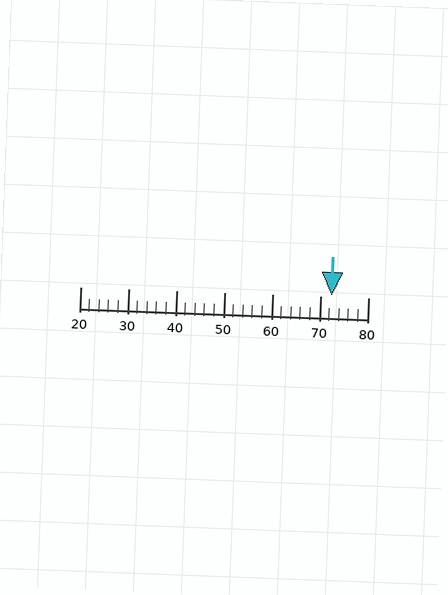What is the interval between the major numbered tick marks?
The major tick marks are spaced 10 units apart.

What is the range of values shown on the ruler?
The ruler shows values from 20 to 80.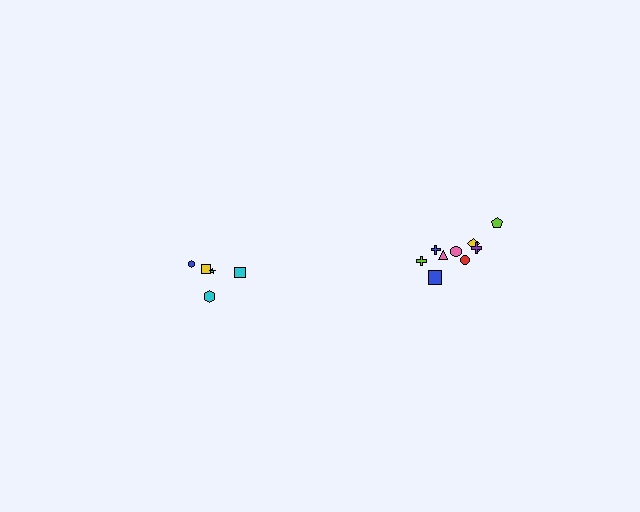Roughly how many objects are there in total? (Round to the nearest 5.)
Roughly 15 objects in total.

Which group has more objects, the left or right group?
The right group.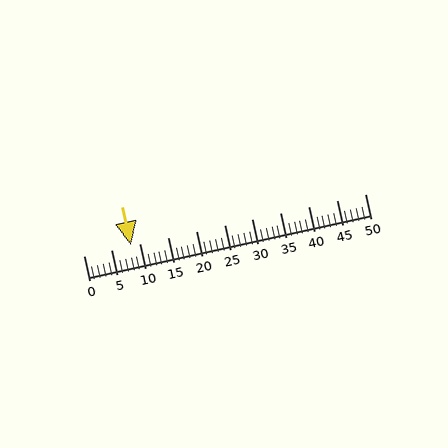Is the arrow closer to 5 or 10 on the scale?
The arrow is closer to 10.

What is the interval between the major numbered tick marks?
The major tick marks are spaced 5 units apart.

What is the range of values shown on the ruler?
The ruler shows values from 0 to 50.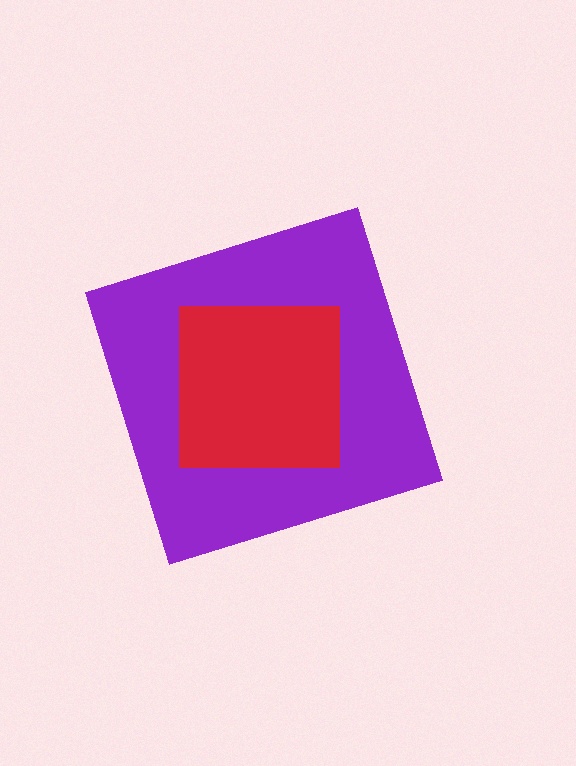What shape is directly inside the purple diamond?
The red square.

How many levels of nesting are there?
2.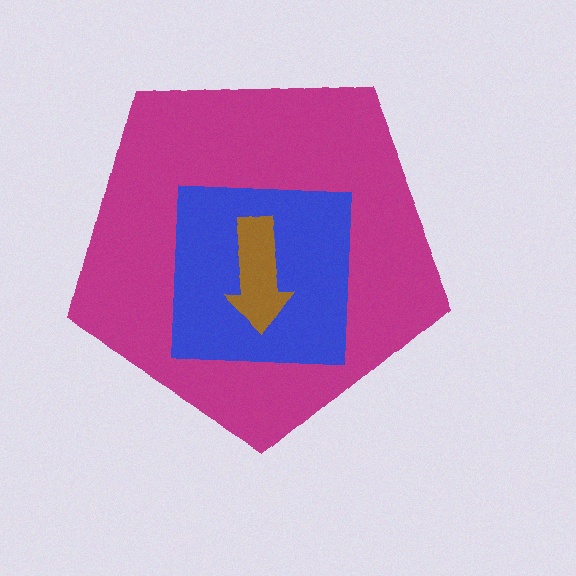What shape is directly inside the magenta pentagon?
The blue square.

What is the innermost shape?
The brown arrow.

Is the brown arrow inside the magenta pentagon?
Yes.